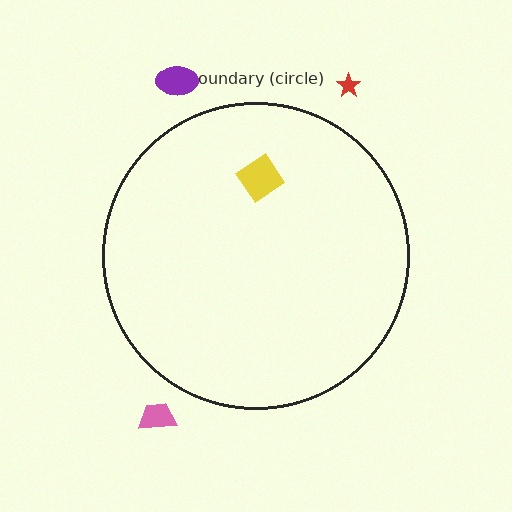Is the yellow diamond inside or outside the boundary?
Inside.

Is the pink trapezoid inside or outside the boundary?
Outside.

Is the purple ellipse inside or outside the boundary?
Outside.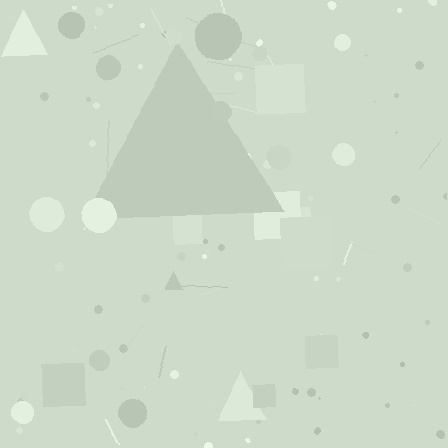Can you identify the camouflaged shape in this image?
The camouflaged shape is a triangle.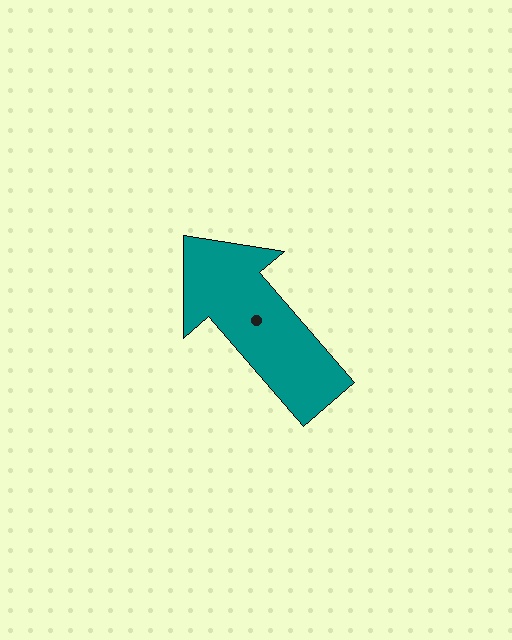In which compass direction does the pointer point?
Northwest.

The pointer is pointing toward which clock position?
Roughly 11 o'clock.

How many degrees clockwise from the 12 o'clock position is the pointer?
Approximately 319 degrees.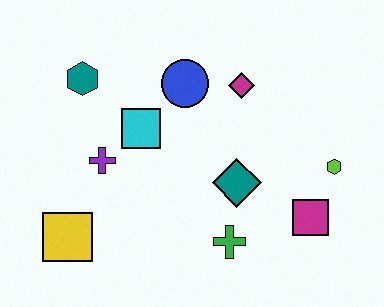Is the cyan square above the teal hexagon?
No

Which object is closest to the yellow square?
The purple cross is closest to the yellow square.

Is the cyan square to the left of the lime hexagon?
Yes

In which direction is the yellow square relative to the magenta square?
The yellow square is to the left of the magenta square.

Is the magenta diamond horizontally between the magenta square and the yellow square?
Yes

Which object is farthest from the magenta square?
The teal hexagon is farthest from the magenta square.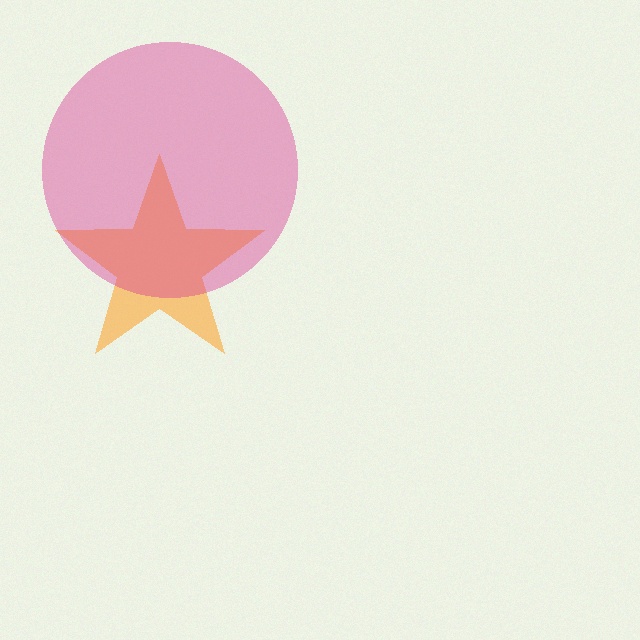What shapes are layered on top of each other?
The layered shapes are: an orange star, a magenta circle.